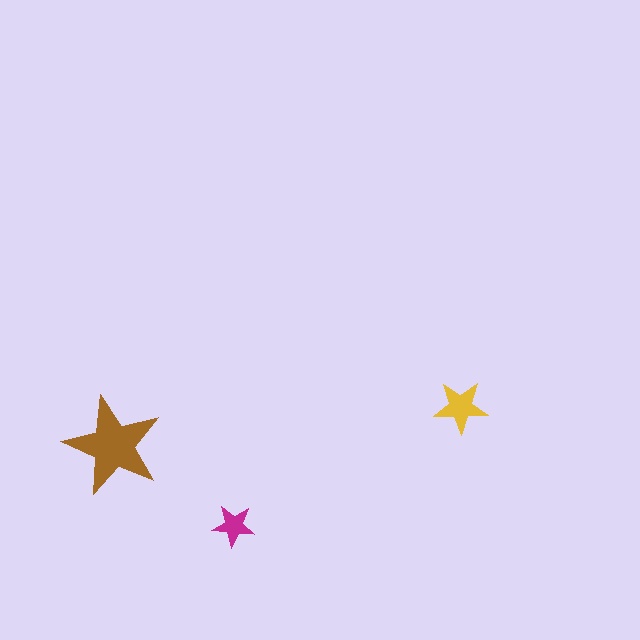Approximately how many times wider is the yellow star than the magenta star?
About 1.5 times wider.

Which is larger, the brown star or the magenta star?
The brown one.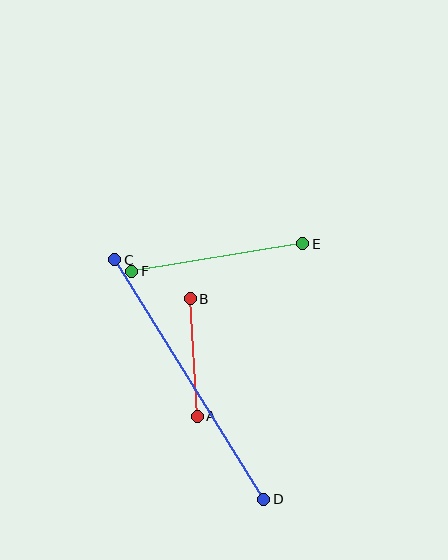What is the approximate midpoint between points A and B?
The midpoint is at approximately (194, 357) pixels.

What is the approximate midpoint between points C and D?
The midpoint is at approximately (189, 379) pixels.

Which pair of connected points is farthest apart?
Points C and D are farthest apart.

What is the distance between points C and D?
The distance is approximately 282 pixels.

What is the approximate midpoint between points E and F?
The midpoint is at approximately (217, 257) pixels.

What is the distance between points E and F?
The distance is approximately 173 pixels.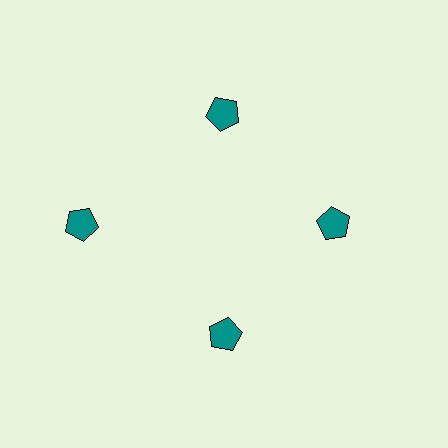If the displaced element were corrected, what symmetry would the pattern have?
It would have 4-fold rotational symmetry — the pattern would map onto itself every 90 degrees.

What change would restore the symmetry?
The symmetry would be restored by moving it inward, back onto the ring so that all 4 pentagons sit at equal angles and equal distance from the center.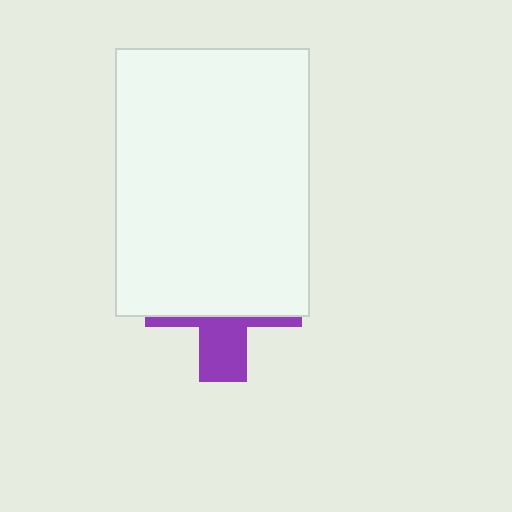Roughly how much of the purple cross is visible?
A small part of it is visible (roughly 33%).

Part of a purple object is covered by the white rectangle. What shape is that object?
It is a cross.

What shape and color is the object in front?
The object in front is a white rectangle.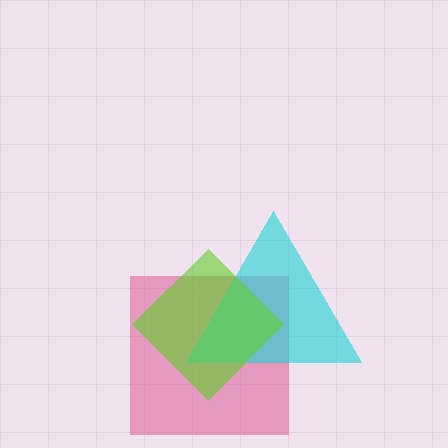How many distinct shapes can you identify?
There are 3 distinct shapes: a pink square, a cyan triangle, a lime diamond.